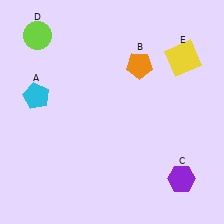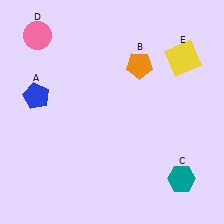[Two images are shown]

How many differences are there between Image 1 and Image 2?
There are 3 differences between the two images.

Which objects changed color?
A changed from cyan to blue. C changed from purple to teal. D changed from lime to pink.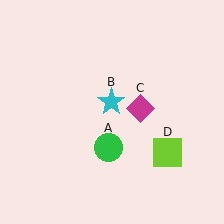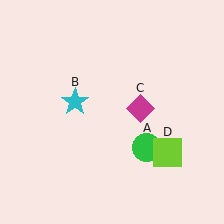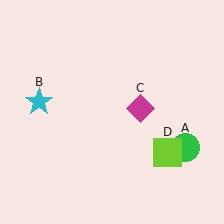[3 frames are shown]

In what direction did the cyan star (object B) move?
The cyan star (object B) moved left.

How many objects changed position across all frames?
2 objects changed position: green circle (object A), cyan star (object B).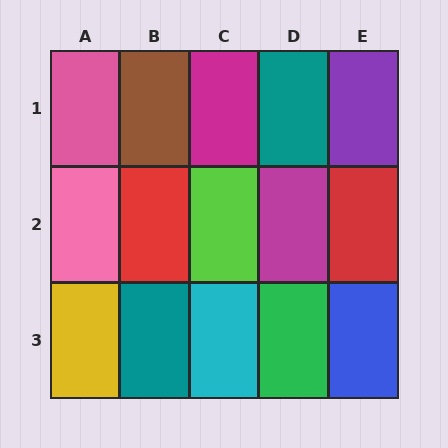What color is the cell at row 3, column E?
Blue.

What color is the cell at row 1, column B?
Brown.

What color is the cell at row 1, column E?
Purple.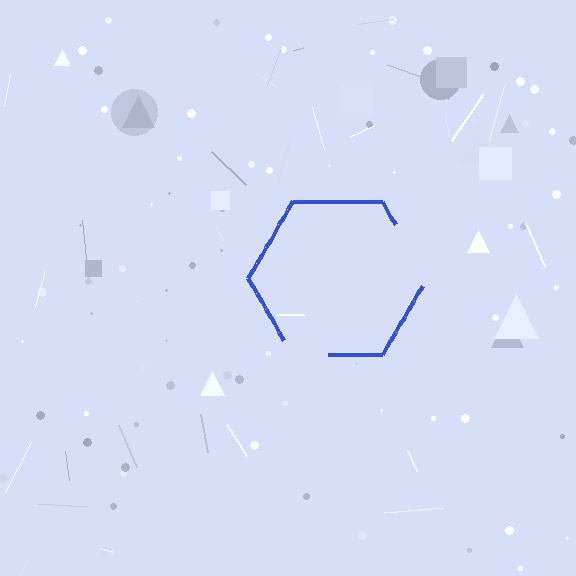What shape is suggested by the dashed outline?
The dashed outline suggests a hexagon.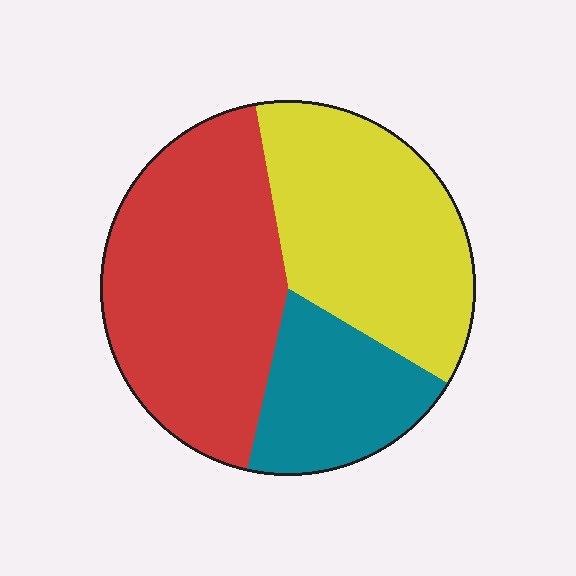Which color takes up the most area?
Red, at roughly 45%.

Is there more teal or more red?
Red.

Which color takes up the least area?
Teal, at roughly 20%.